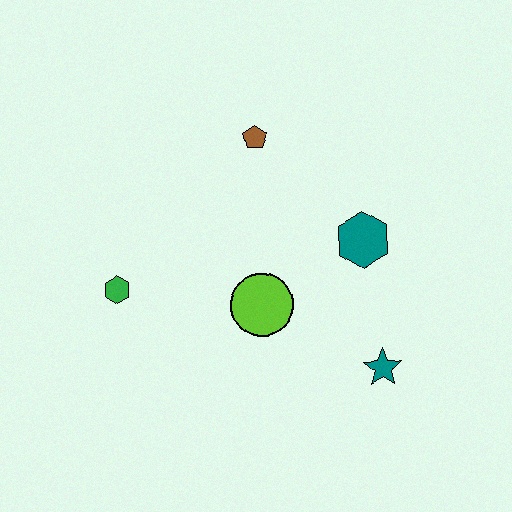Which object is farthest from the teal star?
The green hexagon is farthest from the teal star.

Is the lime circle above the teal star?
Yes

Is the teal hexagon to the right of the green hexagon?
Yes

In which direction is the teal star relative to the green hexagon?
The teal star is to the right of the green hexagon.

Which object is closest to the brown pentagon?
The teal hexagon is closest to the brown pentagon.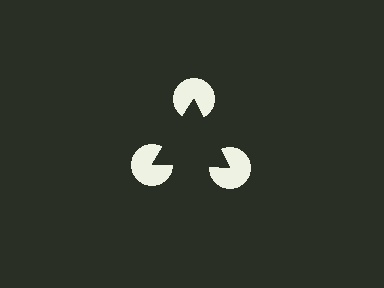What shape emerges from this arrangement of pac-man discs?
An illusory triangle — its edges are inferred from the aligned wedge cuts in the pac-man discs, not physically drawn.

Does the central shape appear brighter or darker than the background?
It typically appears slightly darker than the background, even though no actual brightness change is drawn.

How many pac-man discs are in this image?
There are 3 — one at each vertex of the illusory triangle.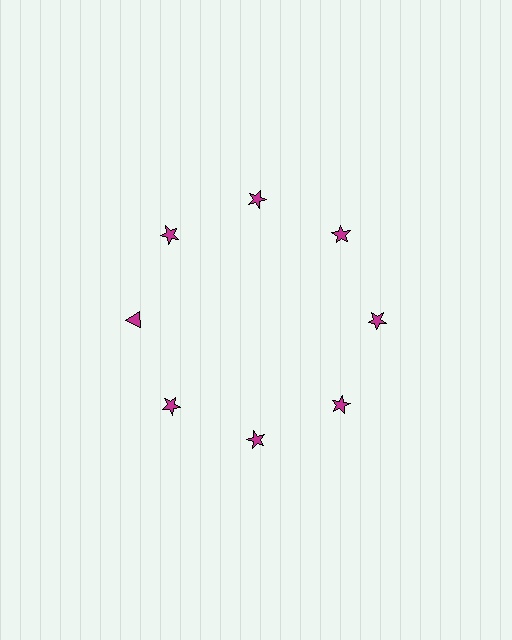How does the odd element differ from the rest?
It has a different shape: triangle instead of star.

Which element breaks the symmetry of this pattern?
The magenta triangle at roughly the 9 o'clock position breaks the symmetry. All other shapes are magenta stars.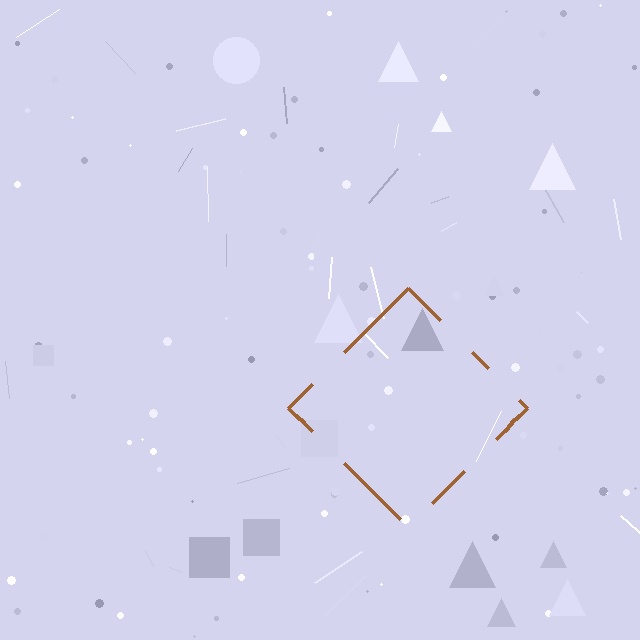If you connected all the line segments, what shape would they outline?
They would outline a diamond.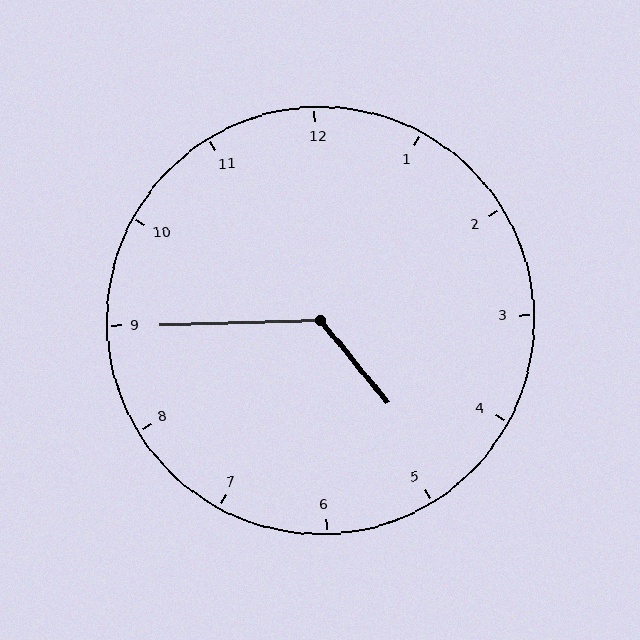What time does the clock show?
4:45.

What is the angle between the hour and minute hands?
Approximately 128 degrees.